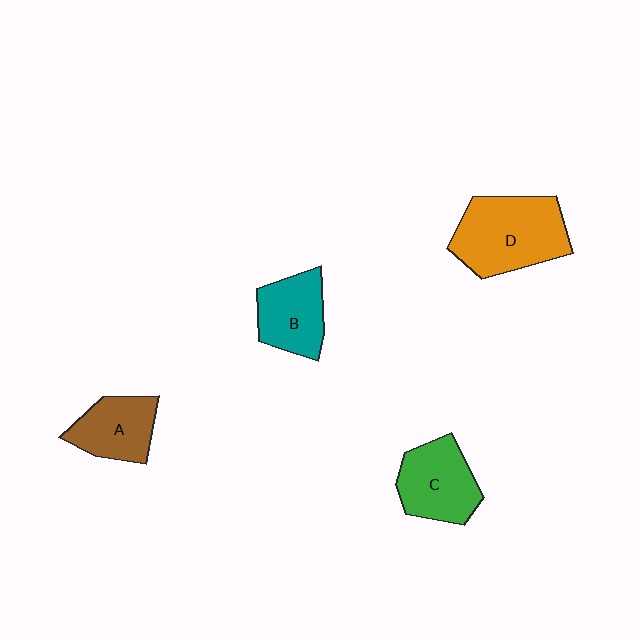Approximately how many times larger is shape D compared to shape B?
Approximately 1.6 times.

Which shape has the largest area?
Shape D (orange).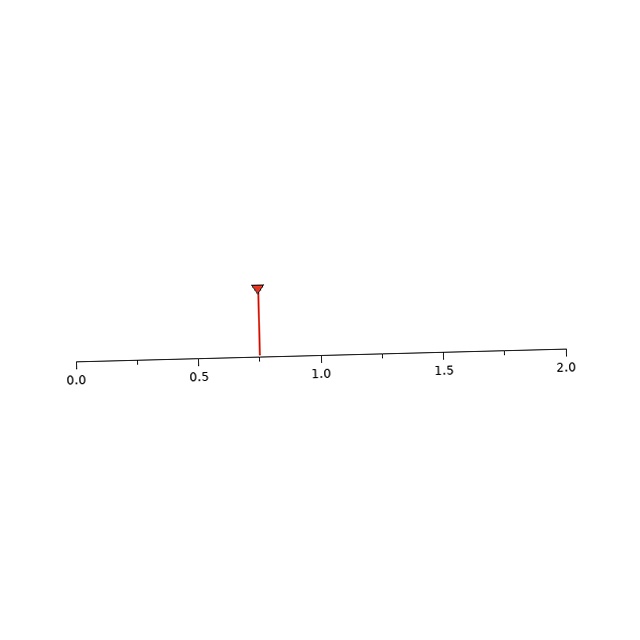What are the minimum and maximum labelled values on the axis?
The axis runs from 0.0 to 2.0.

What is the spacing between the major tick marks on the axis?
The major ticks are spaced 0.5 apart.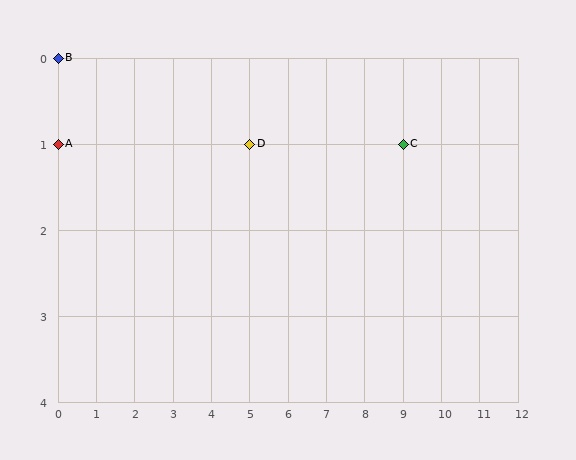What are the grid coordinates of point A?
Point A is at grid coordinates (0, 1).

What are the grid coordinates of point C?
Point C is at grid coordinates (9, 1).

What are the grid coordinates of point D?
Point D is at grid coordinates (5, 1).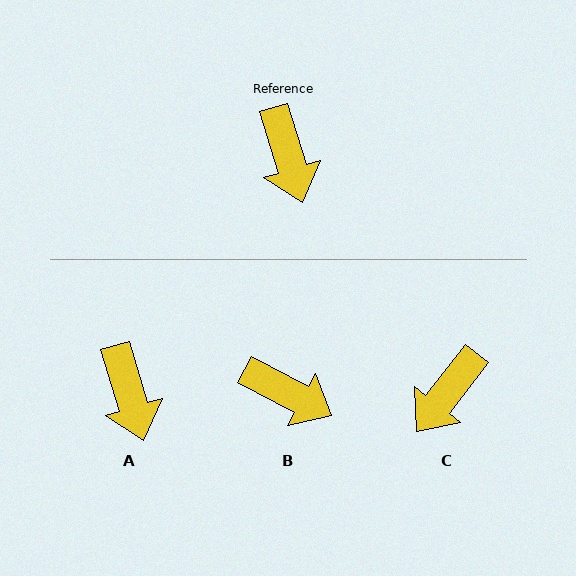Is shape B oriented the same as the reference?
No, it is off by about 45 degrees.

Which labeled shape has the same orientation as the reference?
A.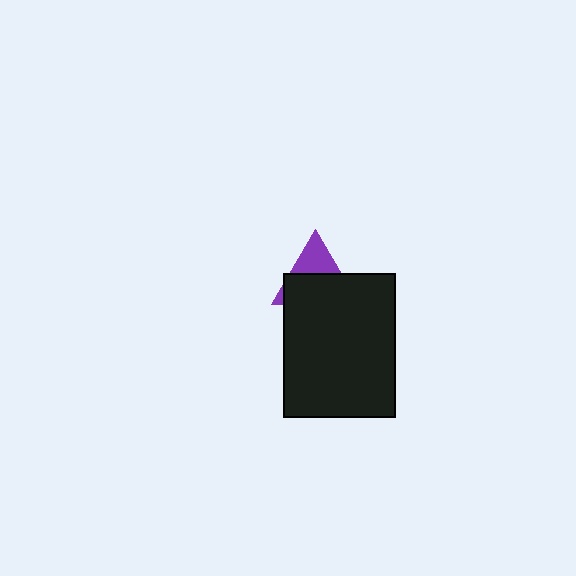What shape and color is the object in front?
The object in front is a black rectangle.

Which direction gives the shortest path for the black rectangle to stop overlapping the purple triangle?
Moving down gives the shortest separation.